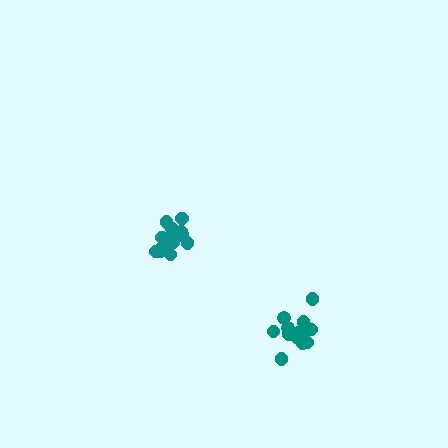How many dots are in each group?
Group 1: 16 dots, Group 2: 17 dots (33 total).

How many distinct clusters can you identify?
There are 2 distinct clusters.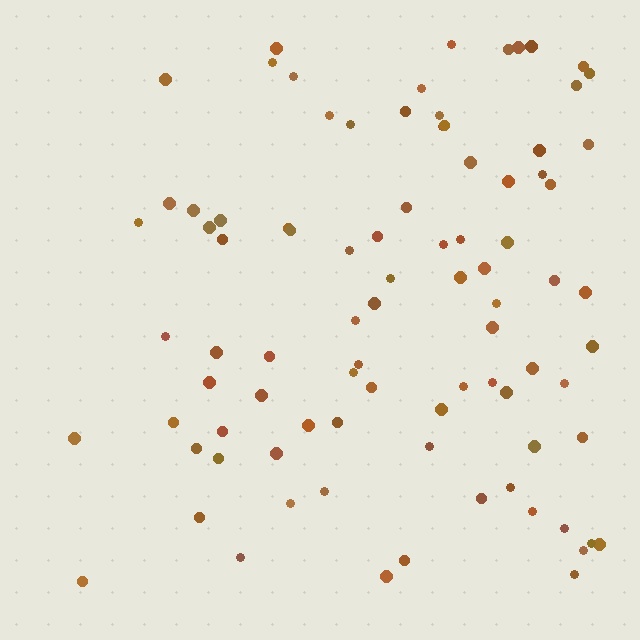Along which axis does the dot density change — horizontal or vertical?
Horizontal.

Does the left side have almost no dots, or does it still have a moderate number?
Still a moderate number, just noticeably fewer than the right.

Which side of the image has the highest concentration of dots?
The right.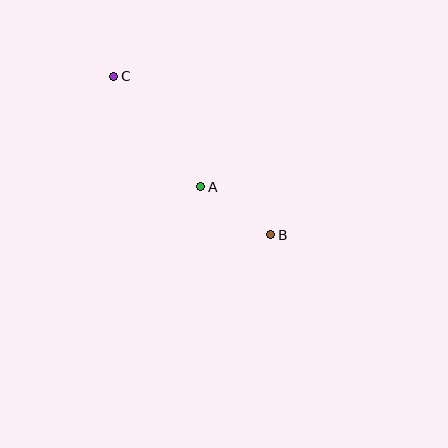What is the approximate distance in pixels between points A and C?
The distance between A and C is approximately 140 pixels.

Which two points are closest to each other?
Points A and B are closest to each other.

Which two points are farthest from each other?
Points B and C are farthest from each other.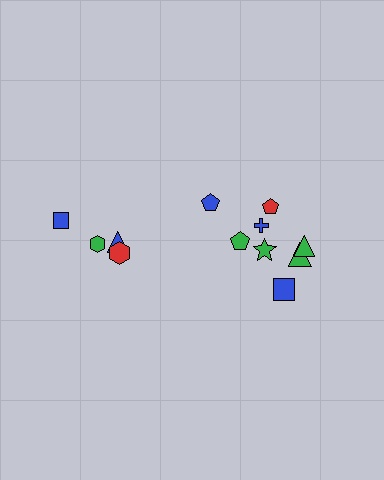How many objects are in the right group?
There are 8 objects.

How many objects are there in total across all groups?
There are 12 objects.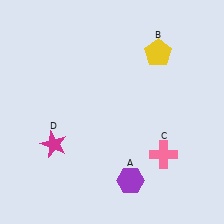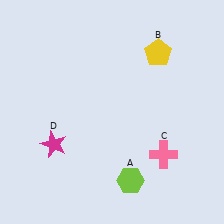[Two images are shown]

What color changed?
The hexagon (A) changed from purple in Image 1 to lime in Image 2.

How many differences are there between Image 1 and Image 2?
There is 1 difference between the two images.